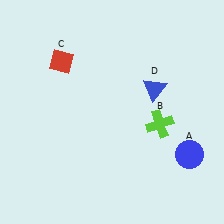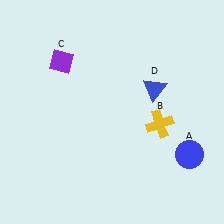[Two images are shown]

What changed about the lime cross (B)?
In Image 1, B is lime. In Image 2, it changed to yellow.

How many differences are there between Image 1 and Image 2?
There are 2 differences between the two images.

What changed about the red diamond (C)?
In Image 1, C is red. In Image 2, it changed to purple.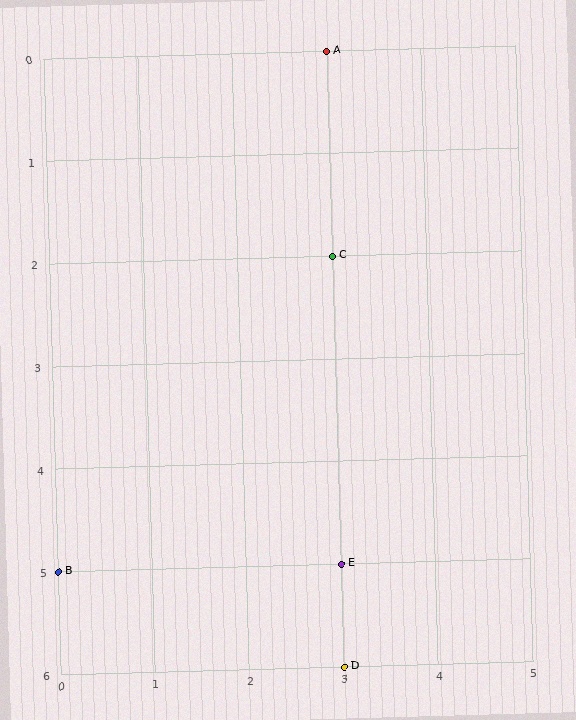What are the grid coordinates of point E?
Point E is at grid coordinates (3, 5).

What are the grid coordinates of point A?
Point A is at grid coordinates (3, 0).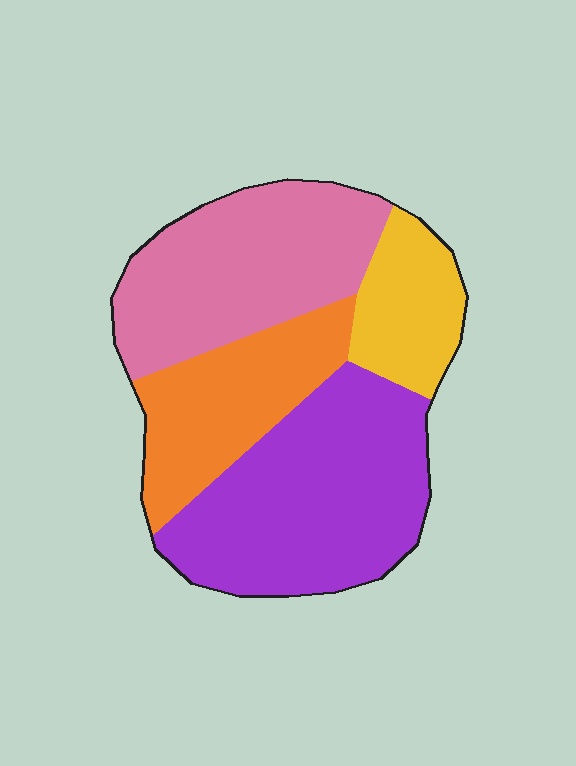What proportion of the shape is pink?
Pink takes up between a sixth and a third of the shape.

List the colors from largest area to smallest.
From largest to smallest: purple, pink, orange, yellow.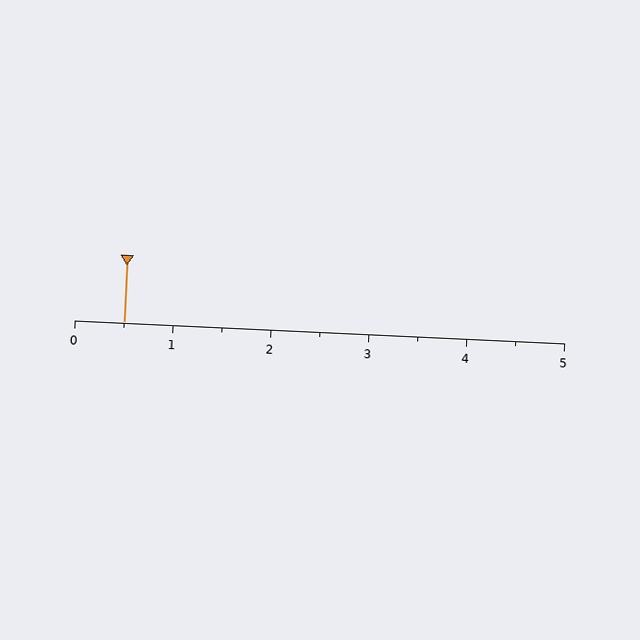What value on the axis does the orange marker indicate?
The marker indicates approximately 0.5.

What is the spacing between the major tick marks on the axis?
The major ticks are spaced 1 apart.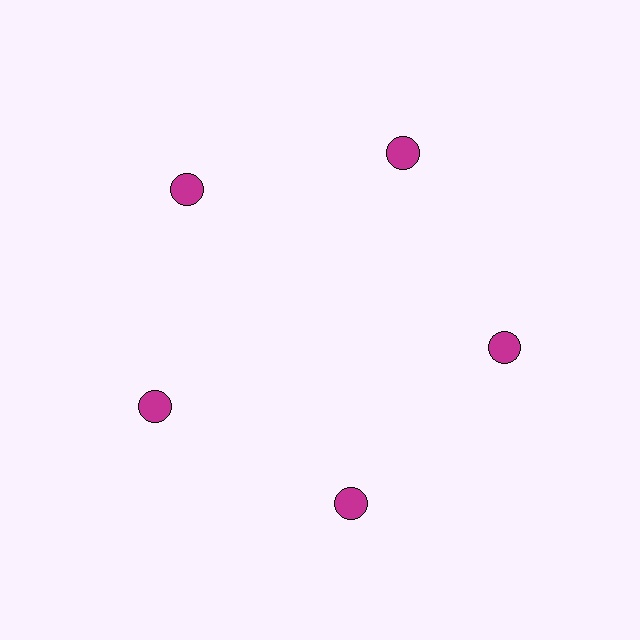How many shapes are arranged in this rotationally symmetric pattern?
There are 5 shapes, arranged in 5 groups of 1.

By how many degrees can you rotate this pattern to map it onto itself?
The pattern maps onto itself every 72 degrees of rotation.